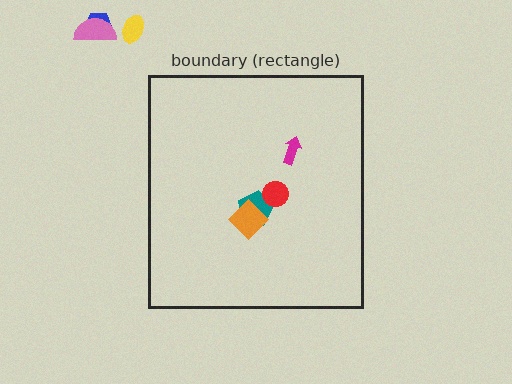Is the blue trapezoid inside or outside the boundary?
Outside.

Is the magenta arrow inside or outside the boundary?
Inside.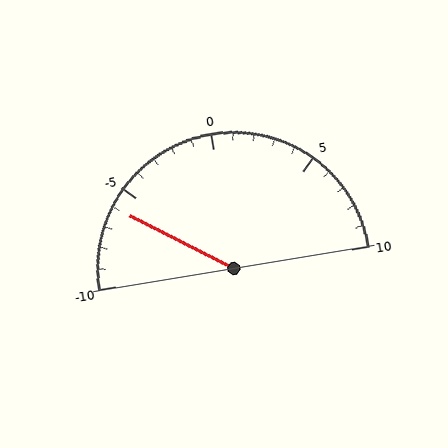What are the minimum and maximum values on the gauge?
The gauge ranges from -10 to 10.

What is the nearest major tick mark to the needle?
The nearest major tick mark is -5.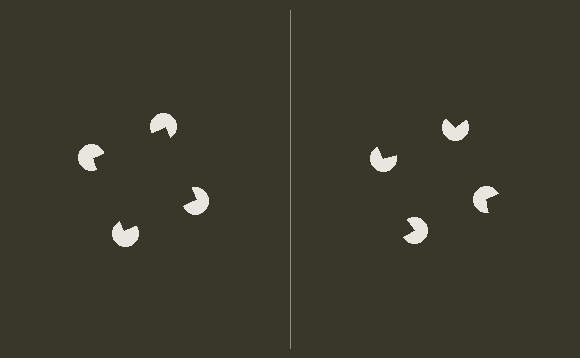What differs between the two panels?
The pac-man discs are positioned identically on both sides; only the wedge orientations differ. On the left they align to a square; on the right they are misaligned.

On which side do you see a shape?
An illusory square appears on the left side. On the right side the wedge cuts are rotated, so no coherent shape forms.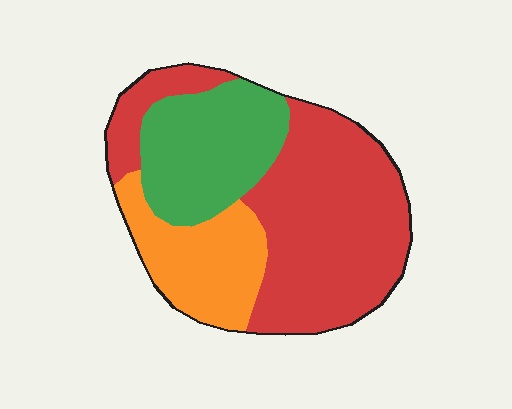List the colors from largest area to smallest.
From largest to smallest: red, green, orange.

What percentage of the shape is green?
Green covers roughly 25% of the shape.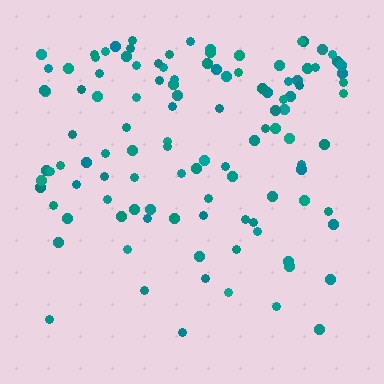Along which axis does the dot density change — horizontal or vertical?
Vertical.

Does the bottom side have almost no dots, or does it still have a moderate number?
Still a moderate number, just noticeably fewer than the top.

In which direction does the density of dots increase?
From bottom to top, with the top side densest.